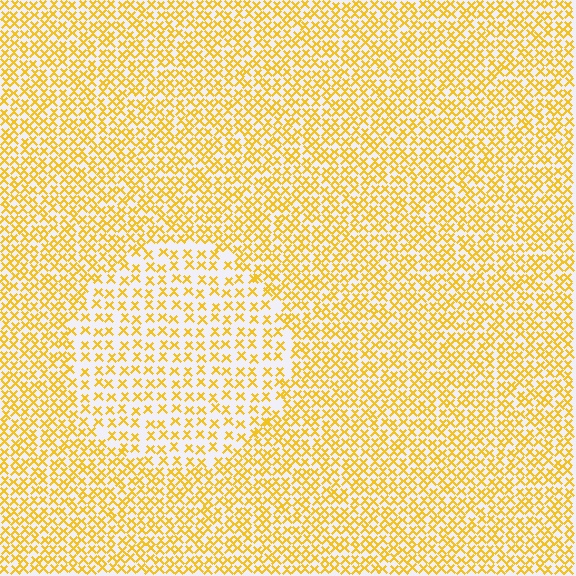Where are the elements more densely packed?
The elements are more densely packed outside the circle boundary.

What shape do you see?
I see a circle.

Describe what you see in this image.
The image contains small yellow elements arranged at two different densities. A circle-shaped region is visible where the elements are less densely packed than the surrounding area.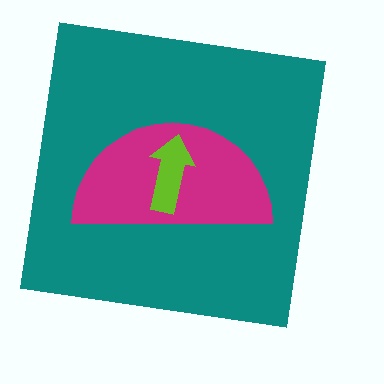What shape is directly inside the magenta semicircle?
The lime arrow.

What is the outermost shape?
The teal square.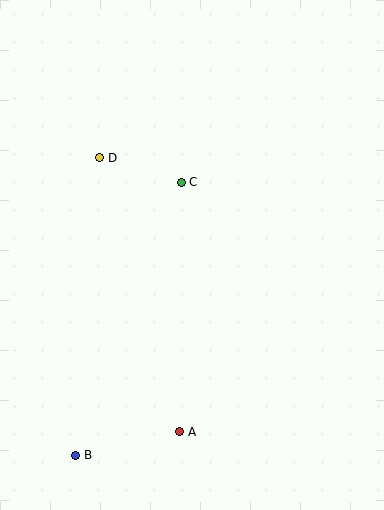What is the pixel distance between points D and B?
The distance between D and B is 299 pixels.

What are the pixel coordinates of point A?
Point A is at (180, 432).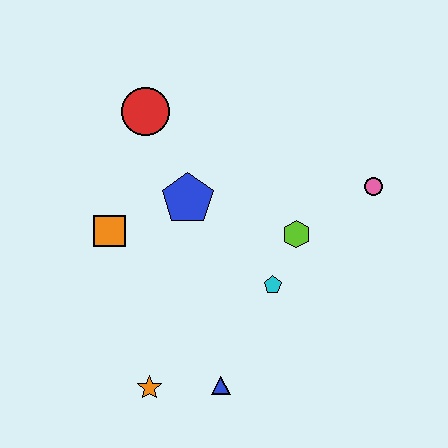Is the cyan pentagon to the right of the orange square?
Yes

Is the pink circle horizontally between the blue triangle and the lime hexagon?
No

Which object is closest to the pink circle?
The lime hexagon is closest to the pink circle.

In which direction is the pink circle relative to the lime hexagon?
The pink circle is to the right of the lime hexagon.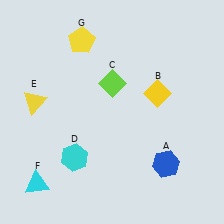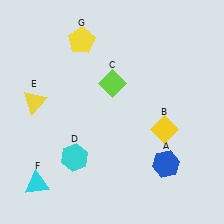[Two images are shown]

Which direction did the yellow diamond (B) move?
The yellow diamond (B) moved down.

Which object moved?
The yellow diamond (B) moved down.